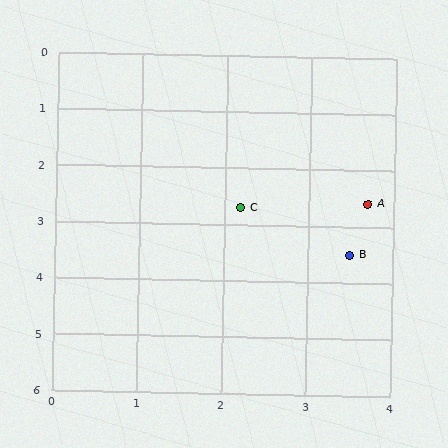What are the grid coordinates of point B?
Point B is at approximately (3.5, 3.5).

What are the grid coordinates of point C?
Point C is at approximately (2.2, 2.7).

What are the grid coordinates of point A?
Point A is at approximately (3.7, 2.6).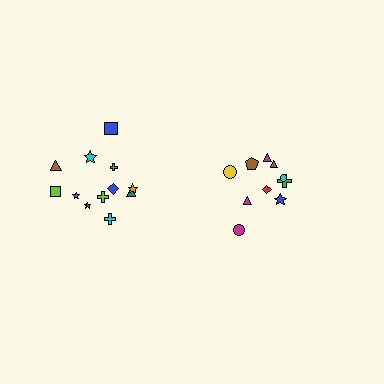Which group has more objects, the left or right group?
The left group.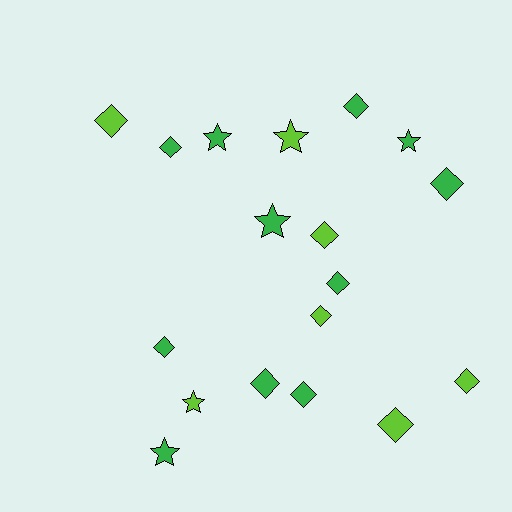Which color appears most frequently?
Green, with 11 objects.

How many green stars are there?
There are 4 green stars.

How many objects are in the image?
There are 18 objects.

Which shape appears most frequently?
Diamond, with 12 objects.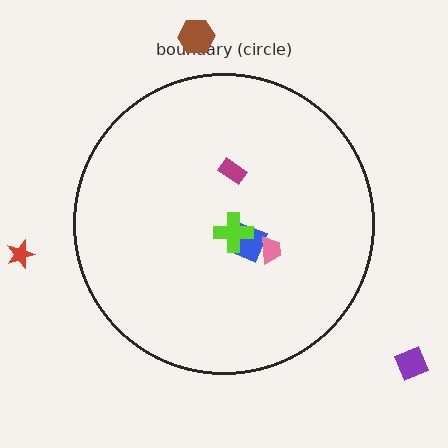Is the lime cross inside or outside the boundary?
Inside.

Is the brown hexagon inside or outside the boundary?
Outside.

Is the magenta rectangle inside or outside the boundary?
Inside.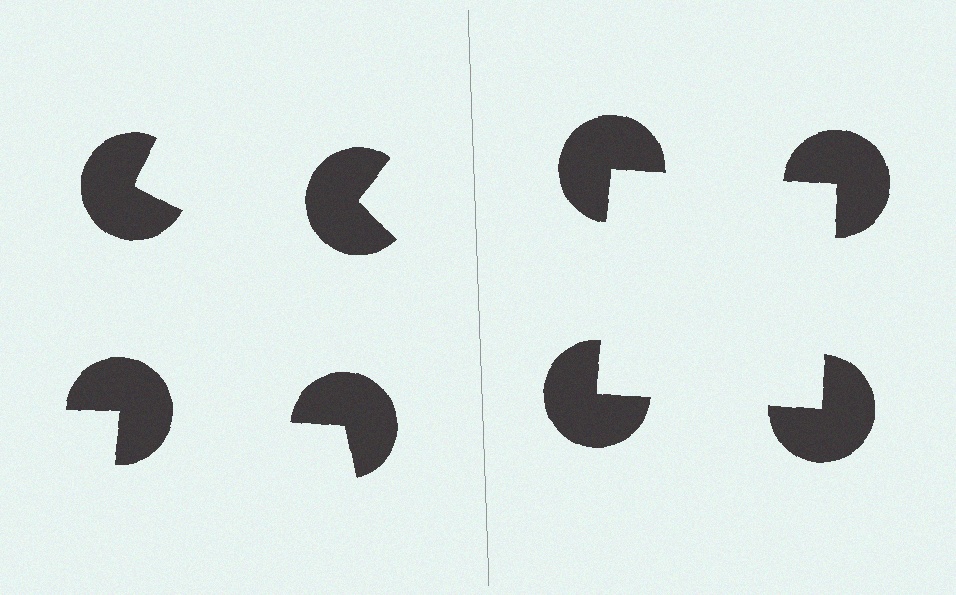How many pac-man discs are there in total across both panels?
8 — 4 on each side.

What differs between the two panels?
The pac-man discs are positioned identically on both sides; only the wedge orientations differ. On the right they align to a square; on the left they are misaligned.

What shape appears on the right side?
An illusory square.